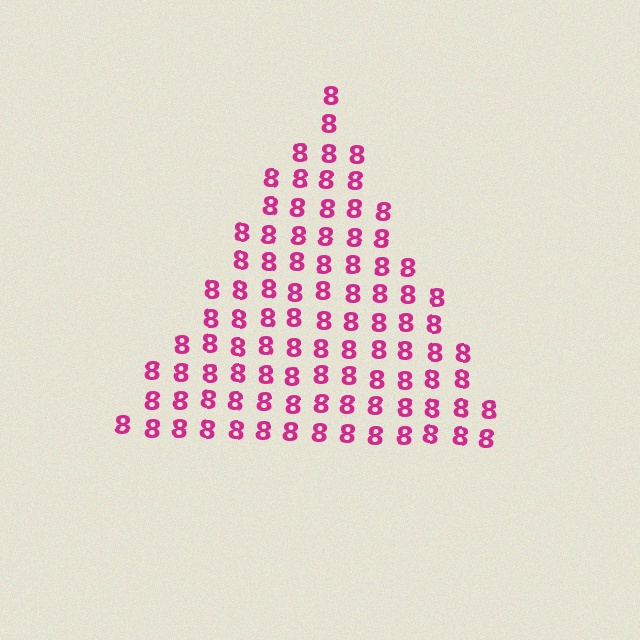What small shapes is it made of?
It is made of small digit 8's.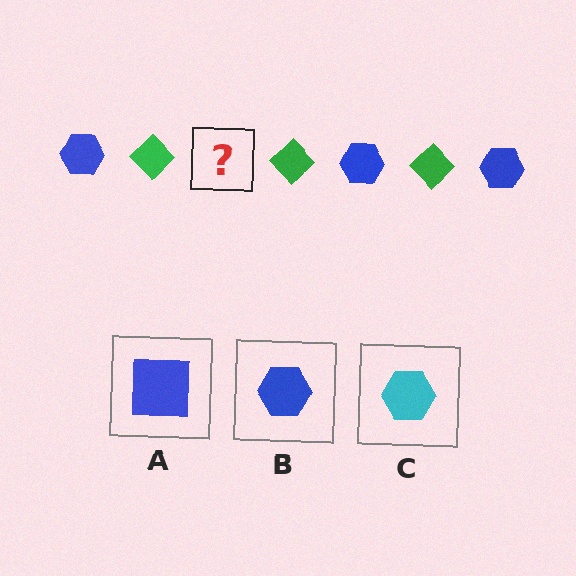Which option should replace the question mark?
Option B.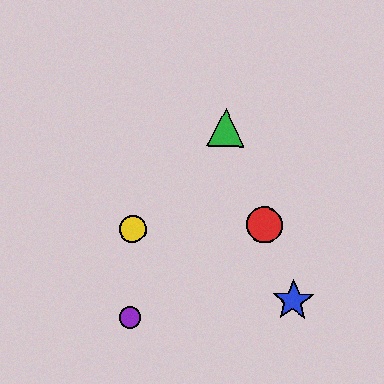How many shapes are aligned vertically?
2 shapes (the yellow circle, the purple circle) are aligned vertically.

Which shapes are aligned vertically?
The yellow circle, the purple circle are aligned vertically.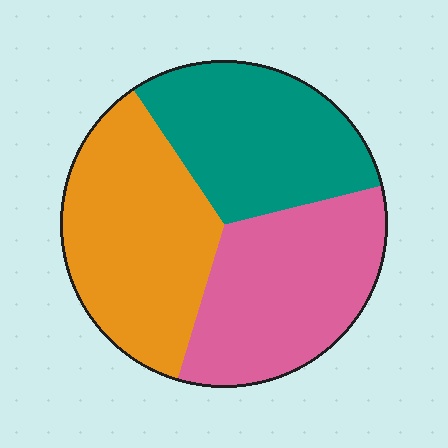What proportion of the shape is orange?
Orange covers 36% of the shape.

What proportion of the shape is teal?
Teal covers about 30% of the shape.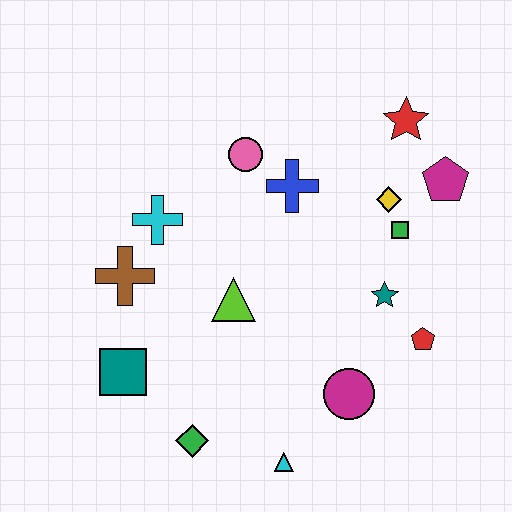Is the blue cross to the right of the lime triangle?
Yes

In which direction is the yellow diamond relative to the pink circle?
The yellow diamond is to the right of the pink circle.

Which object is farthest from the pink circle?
The cyan triangle is farthest from the pink circle.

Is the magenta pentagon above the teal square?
Yes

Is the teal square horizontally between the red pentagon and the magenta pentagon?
No